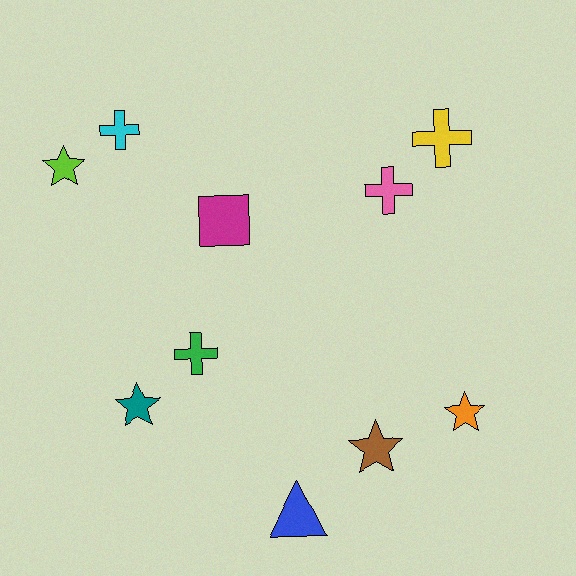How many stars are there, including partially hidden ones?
There are 4 stars.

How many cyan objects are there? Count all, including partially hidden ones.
There is 1 cyan object.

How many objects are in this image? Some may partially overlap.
There are 10 objects.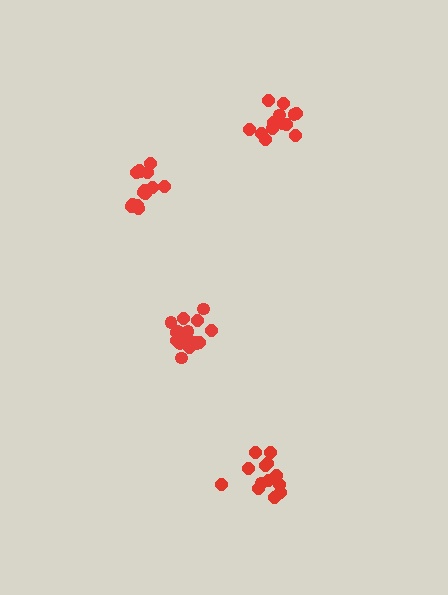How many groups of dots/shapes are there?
There are 4 groups.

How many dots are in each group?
Group 1: 14 dots, Group 2: 17 dots, Group 3: 14 dots, Group 4: 13 dots (58 total).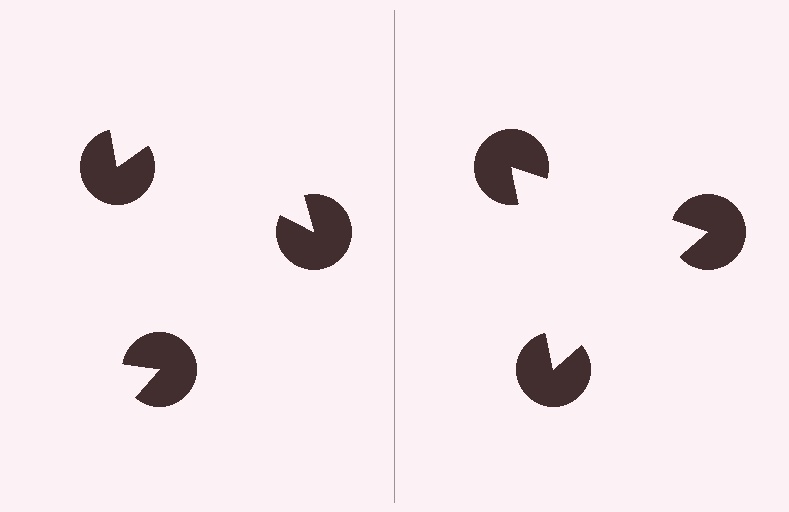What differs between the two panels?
The pac-man discs are positioned identically on both sides; only the wedge orientations differ. On the right they align to a triangle; on the left they are misaligned.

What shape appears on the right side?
An illusory triangle.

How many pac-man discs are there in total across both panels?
6 — 3 on each side.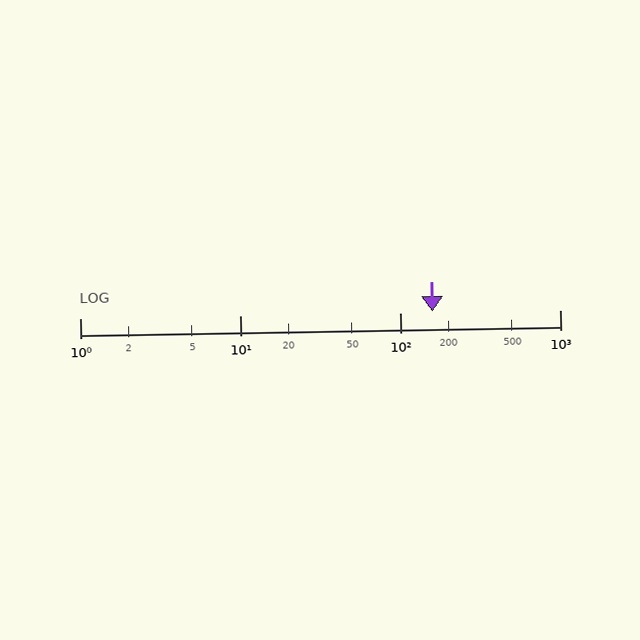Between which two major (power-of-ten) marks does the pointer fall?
The pointer is between 100 and 1000.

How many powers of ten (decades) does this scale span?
The scale spans 3 decades, from 1 to 1000.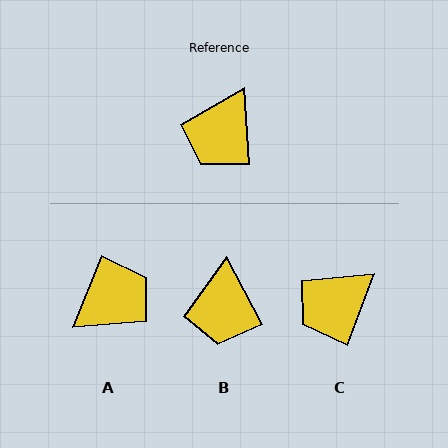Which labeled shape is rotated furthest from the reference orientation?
A, about 154 degrees away.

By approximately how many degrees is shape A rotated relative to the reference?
Approximately 154 degrees counter-clockwise.